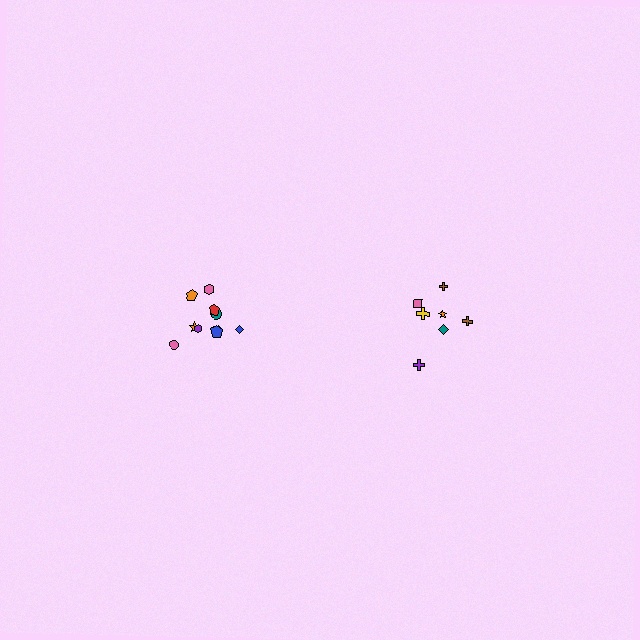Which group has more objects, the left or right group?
The left group.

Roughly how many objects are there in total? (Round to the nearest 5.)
Roughly 15 objects in total.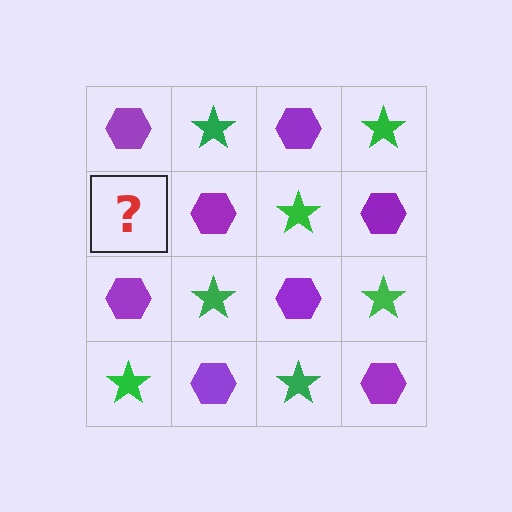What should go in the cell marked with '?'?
The missing cell should contain a green star.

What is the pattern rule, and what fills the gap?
The rule is that it alternates purple hexagon and green star in a checkerboard pattern. The gap should be filled with a green star.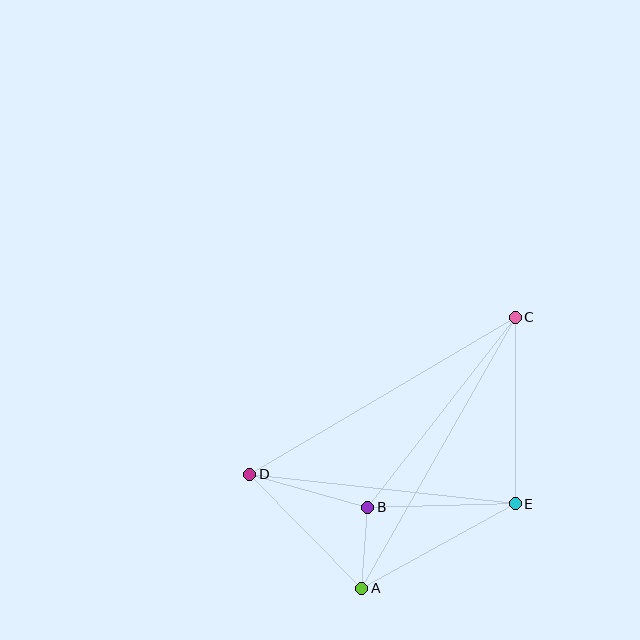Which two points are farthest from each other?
Points A and C are farthest from each other.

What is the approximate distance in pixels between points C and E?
The distance between C and E is approximately 186 pixels.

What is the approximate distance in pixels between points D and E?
The distance between D and E is approximately 267 pixels.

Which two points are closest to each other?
Points A and B are closest to each other.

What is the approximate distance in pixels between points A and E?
The distance between A and E is approximately 175 pixels.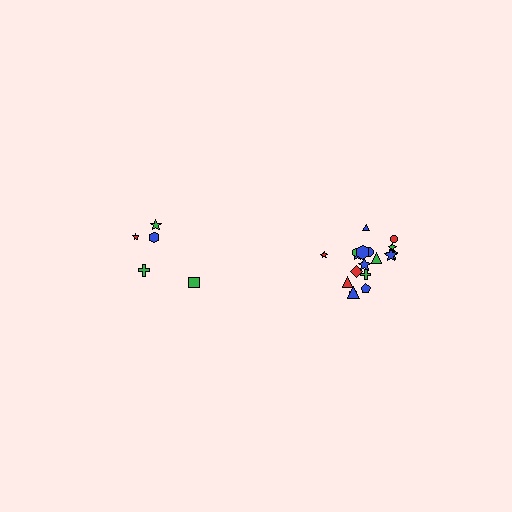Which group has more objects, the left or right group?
The right group.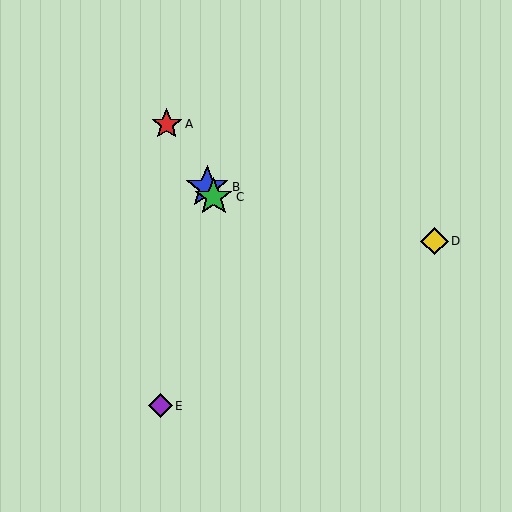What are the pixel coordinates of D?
Object D is at (434, 241).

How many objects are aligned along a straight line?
3 objects (A, B, C) are aligned along a straight line.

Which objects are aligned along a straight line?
Objects A, B, C are aligned along a straight line.